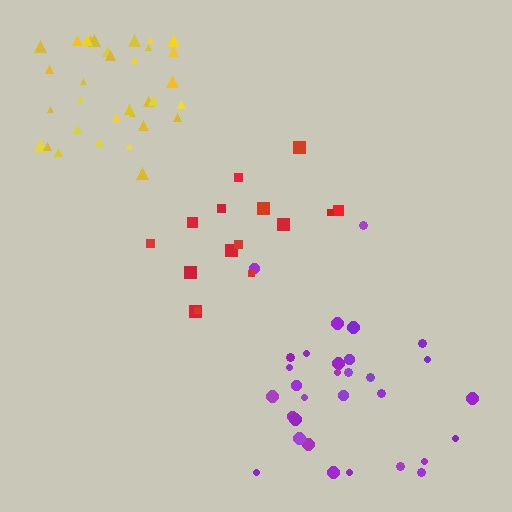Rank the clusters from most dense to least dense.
yellow, purple, red.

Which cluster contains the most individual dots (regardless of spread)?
Yellow (33).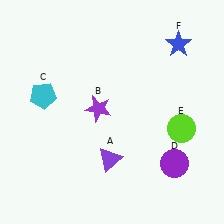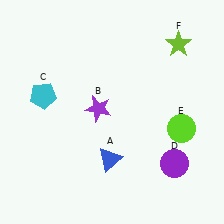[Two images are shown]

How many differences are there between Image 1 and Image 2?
There are 2 differences between the two images.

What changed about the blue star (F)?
In Image 1, F is blue. In Image 2, it changed to lime.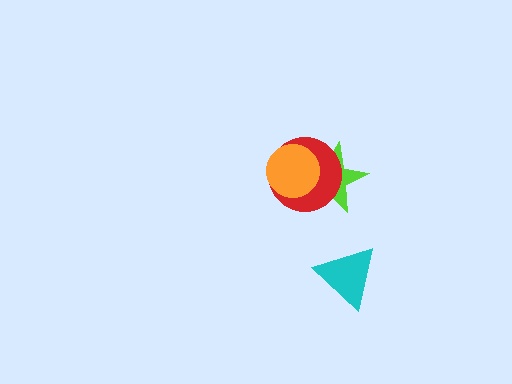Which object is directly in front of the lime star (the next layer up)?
The red circle is directly in front of the lime star.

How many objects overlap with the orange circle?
2 objects overlap with the orange circle.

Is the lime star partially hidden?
Yes, it is partially covered by another shape.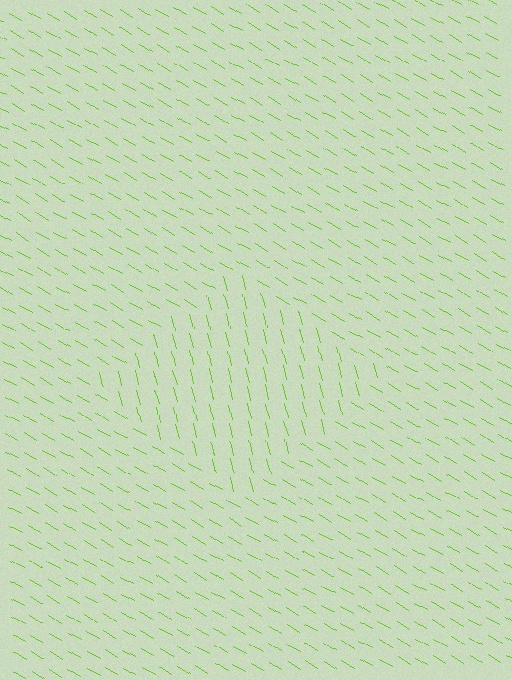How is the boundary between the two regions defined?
The boundary is defined purely by a change in line orientation (approximately 45 degrees difference). All lines are the same color and thickness.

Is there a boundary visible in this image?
Yes, there is a texture boundary formed by a change in line orientation.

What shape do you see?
I see a diamond.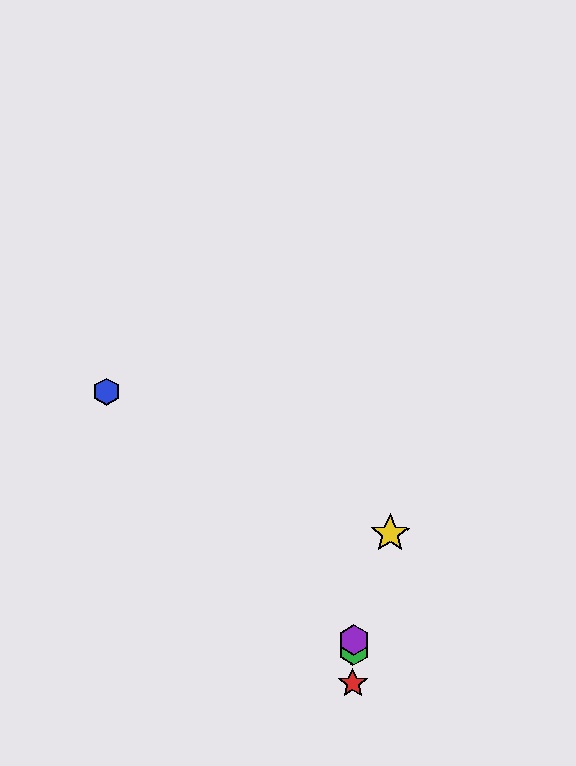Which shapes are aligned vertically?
The red star, the green hexagon, the purple hexagon are aligned vertically.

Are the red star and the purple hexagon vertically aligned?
Yes, both are at x≈353.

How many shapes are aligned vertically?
3 shapes (the red star, the green hexagon, the purple hexagon) are aligned vertically.